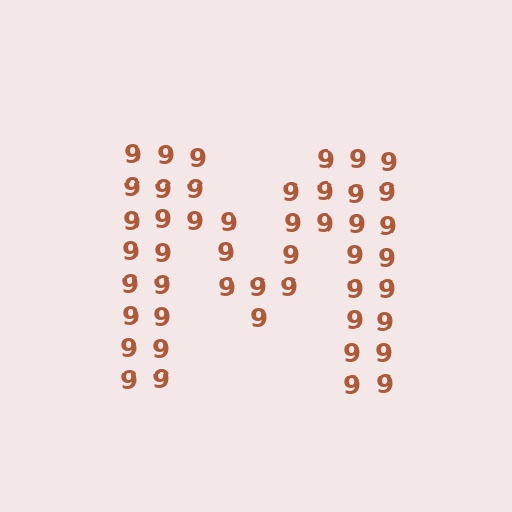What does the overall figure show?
The overall figure shows the letter M.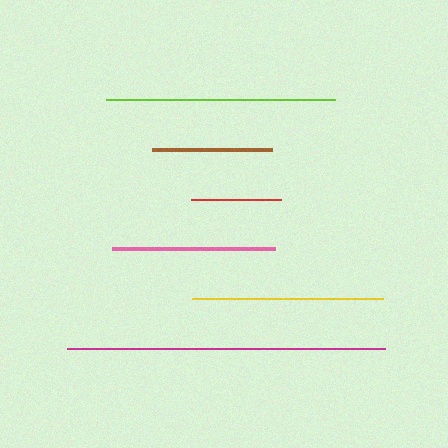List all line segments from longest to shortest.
From longest to shortest: magenta, lime, yellow, pink, brown, red.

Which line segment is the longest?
The magenta line is the longest at approximately 318 pixels.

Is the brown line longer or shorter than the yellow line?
The yellow line is longer than the brown line.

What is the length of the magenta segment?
The magenta segment is approximately 318 pixels long.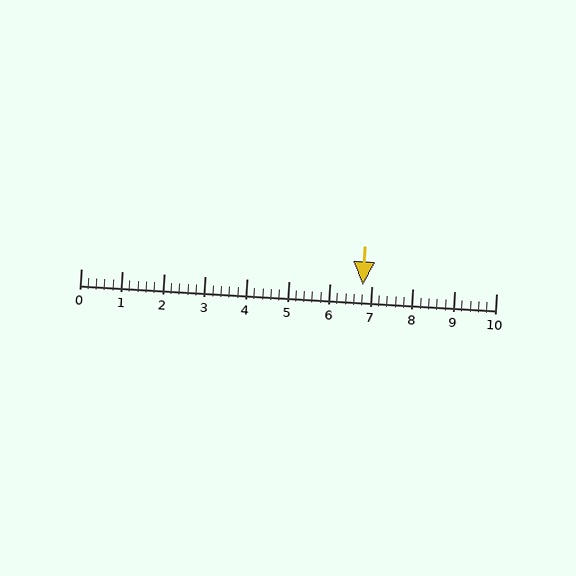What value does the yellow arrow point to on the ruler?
The yellow arrow points to approximately 6.8.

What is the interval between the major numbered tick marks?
The major tick marks are spaced 1 units apart.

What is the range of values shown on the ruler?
The ruler shows values from 0 to 10.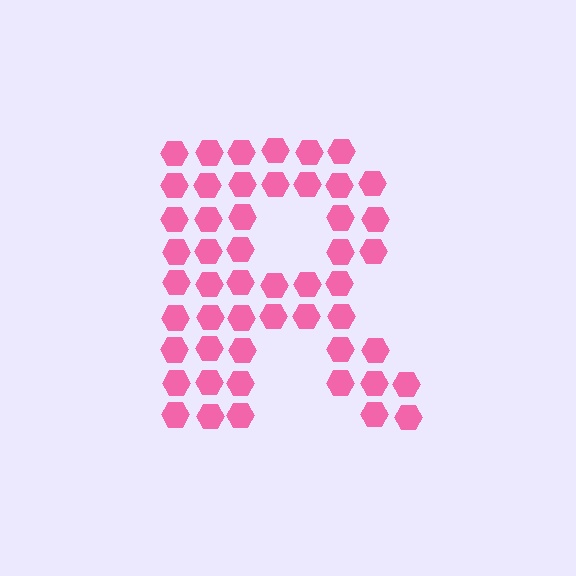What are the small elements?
The small elements are hexagons.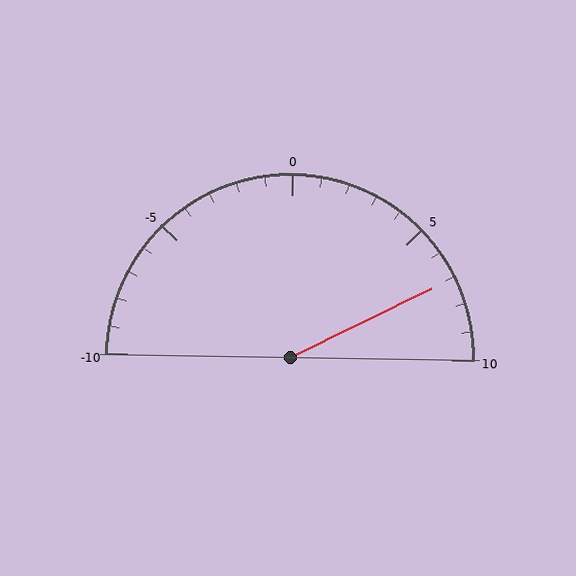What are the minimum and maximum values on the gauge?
The gauge ranges from -10 to 10.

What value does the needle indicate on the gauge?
The needle indicates approximately 7.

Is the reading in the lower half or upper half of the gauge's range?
The reading is in the upper half of the range (-10 to 10).